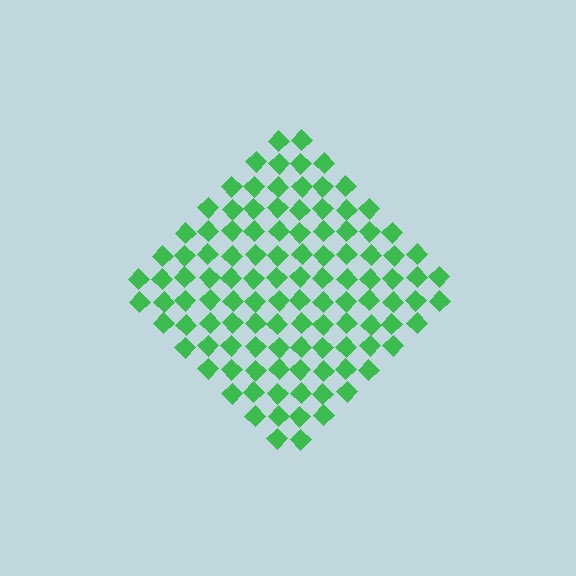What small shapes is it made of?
It is made of small diamonds.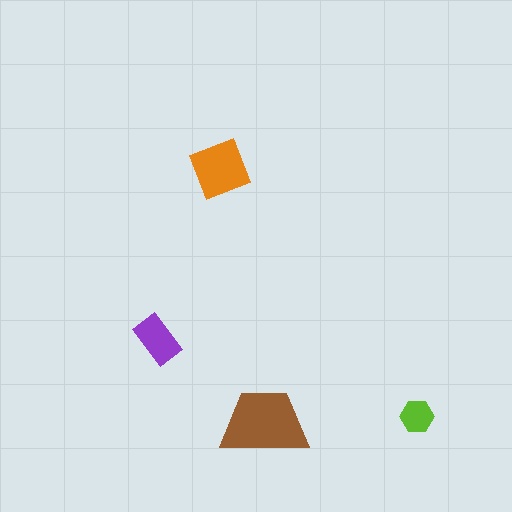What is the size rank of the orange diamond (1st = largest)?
2nd.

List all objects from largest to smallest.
The brown trapezoid, the orange diamond, the purple rectangle, the lime hexagon.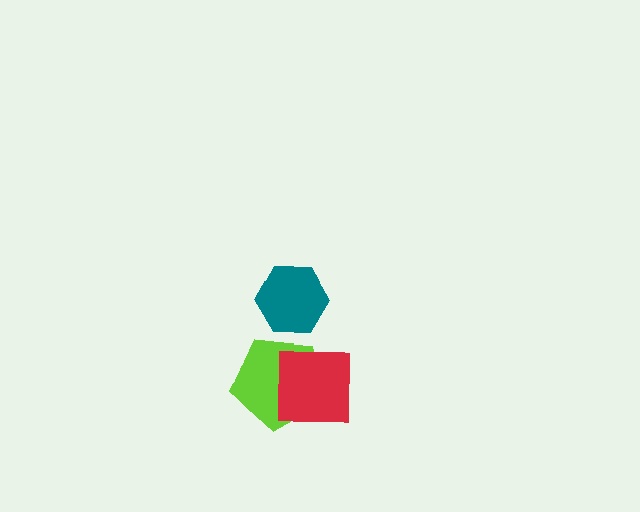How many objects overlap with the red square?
1 object overlaps with the red square.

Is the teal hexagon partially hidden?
No, no other shape covers it.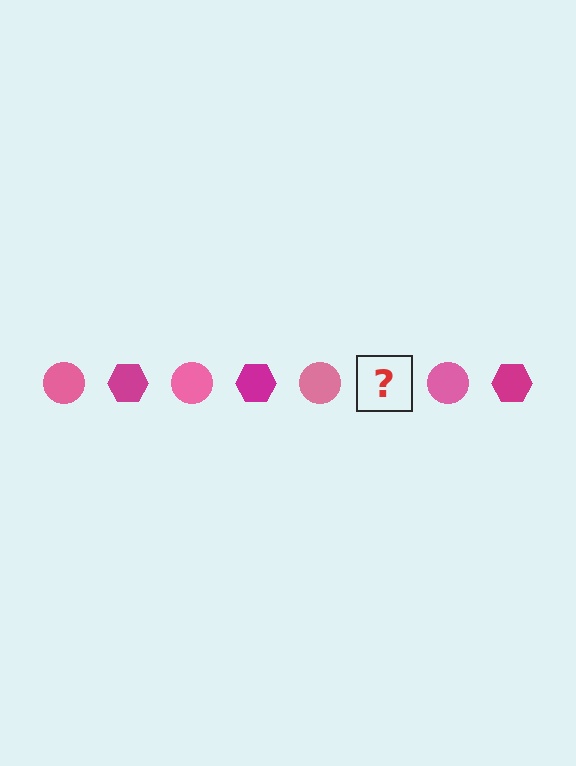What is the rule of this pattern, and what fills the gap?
The rule is that the pattern alternates between pink circle and magenta hexagon. The gap should be filled with a magenta hexagon.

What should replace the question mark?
The question mark should be replaced with a magenta hexagon.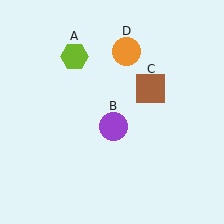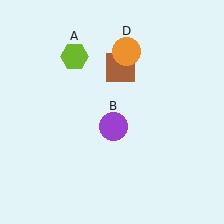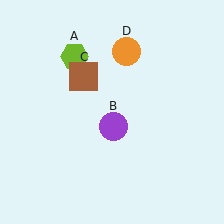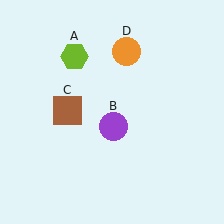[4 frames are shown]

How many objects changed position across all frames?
1 object changed position: brown square (object C).